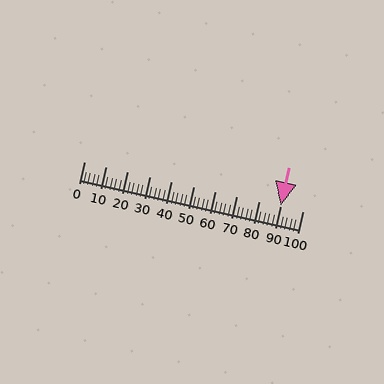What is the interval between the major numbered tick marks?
The major tick marks are spaced 10 units apart.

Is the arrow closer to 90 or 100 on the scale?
The arrow is closer to 90.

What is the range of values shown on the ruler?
The ruler shows values from 0 to 100.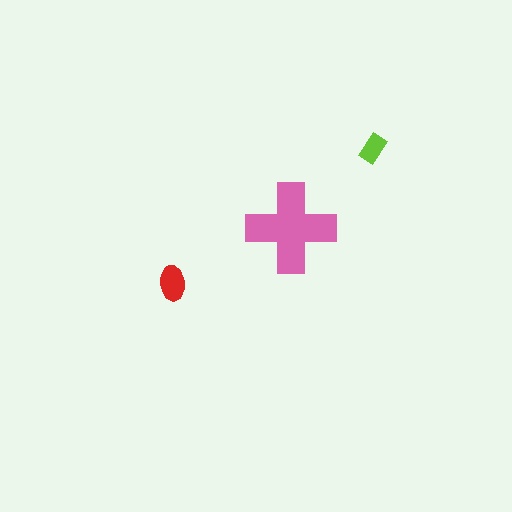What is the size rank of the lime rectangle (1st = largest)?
3rd.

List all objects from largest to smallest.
The pink cross, the red ellipse, the lime rectangle.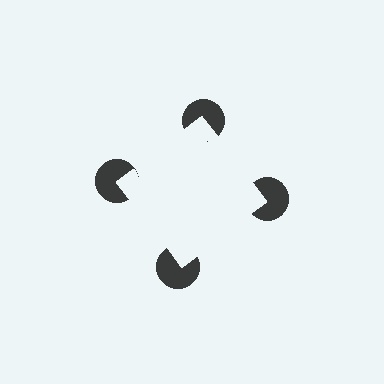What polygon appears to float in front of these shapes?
An illusory square — its edges are inferred from the aligned wedge cuts in the pac-man discs, not physically drawn.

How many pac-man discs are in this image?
There are 4 — one at each vertex of the illusory square.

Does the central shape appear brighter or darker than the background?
It typically appears slightly brighter than the background, even though no actual brightness change is drawn.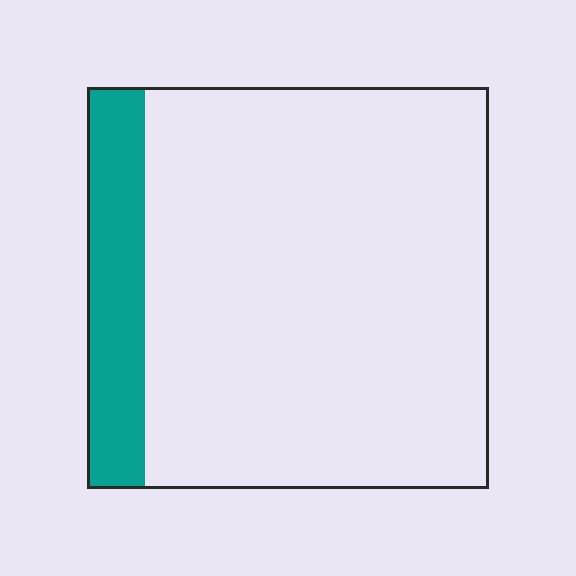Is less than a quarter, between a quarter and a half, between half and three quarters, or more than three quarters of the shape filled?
Less than a quarter.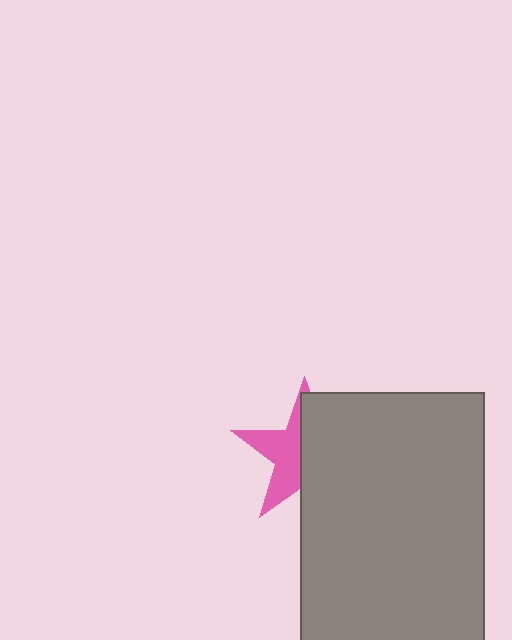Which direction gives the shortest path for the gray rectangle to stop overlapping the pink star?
Moving right gives the shortest separation.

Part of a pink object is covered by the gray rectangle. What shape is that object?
It is a star.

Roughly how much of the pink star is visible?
A small part of it is visible (roughly 43%).